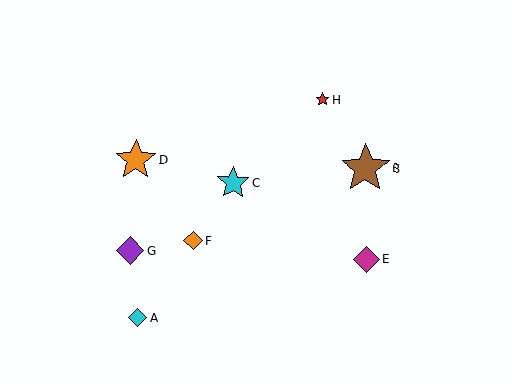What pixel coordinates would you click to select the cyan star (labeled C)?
Click at (233, 183) to select the cyan star C.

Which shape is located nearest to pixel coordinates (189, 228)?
The orange diamond (labeled F) at (193, 241) is nearest to that location.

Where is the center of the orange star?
The center of the orange star is at (136, 160).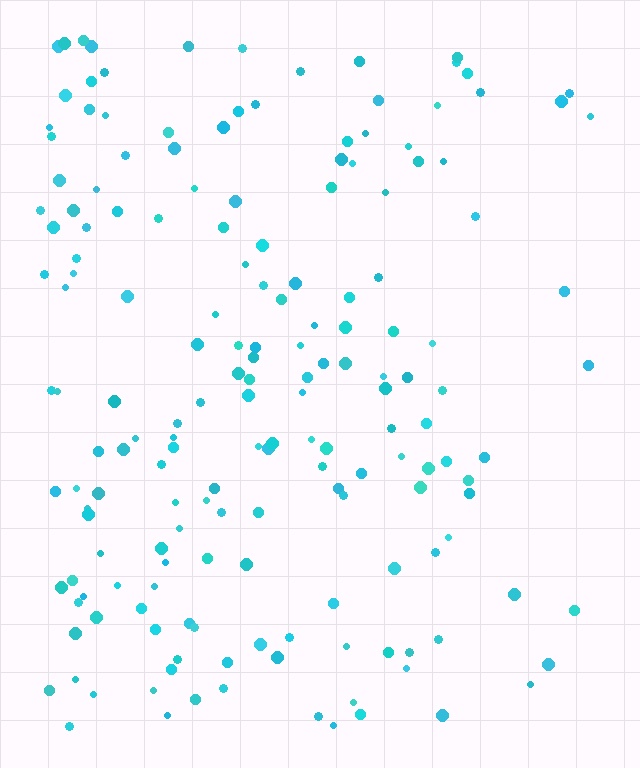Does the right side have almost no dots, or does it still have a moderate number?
Still a moderate number, just noticeably fewer than the left.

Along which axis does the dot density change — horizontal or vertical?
Horizontal.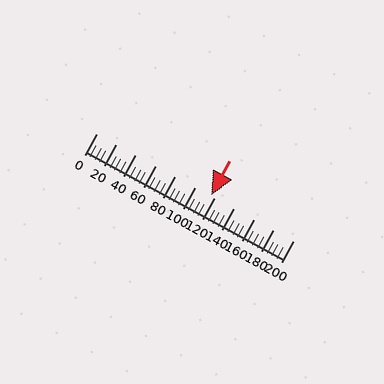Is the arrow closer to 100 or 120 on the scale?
The arrow is closer to 120.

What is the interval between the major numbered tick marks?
The major tick marks are spaced 20 units apart.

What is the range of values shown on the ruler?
The ruler shows values from 0 to 200.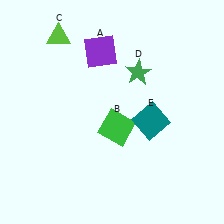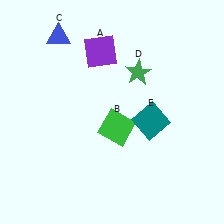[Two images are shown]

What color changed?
The triangle (C) changed from lime in Image 1 to blue in Image 2.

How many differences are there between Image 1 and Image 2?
There is 1 difference between the two images.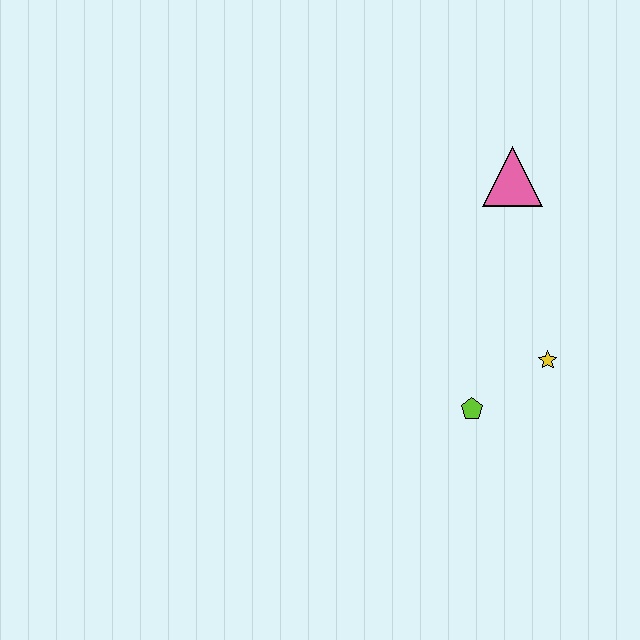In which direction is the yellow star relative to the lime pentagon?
The yellow star is to the right of the lime pentagon.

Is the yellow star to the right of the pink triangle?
Yes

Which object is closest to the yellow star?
The lime pentagon is closest to the yellow star.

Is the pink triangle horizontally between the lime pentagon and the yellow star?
Yes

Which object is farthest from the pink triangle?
The lime pentagon is farthest from the pink triangle.